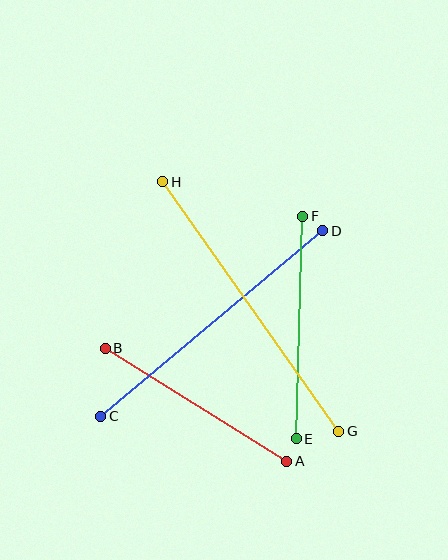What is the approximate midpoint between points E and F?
The midpoint is at approximately (300, 328) pixels.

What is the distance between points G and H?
The distance is approximately 306 pixels.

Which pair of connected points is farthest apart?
Points G and H are farthest apart.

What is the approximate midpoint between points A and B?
The midpoint is at approximately (196, 405) pixels.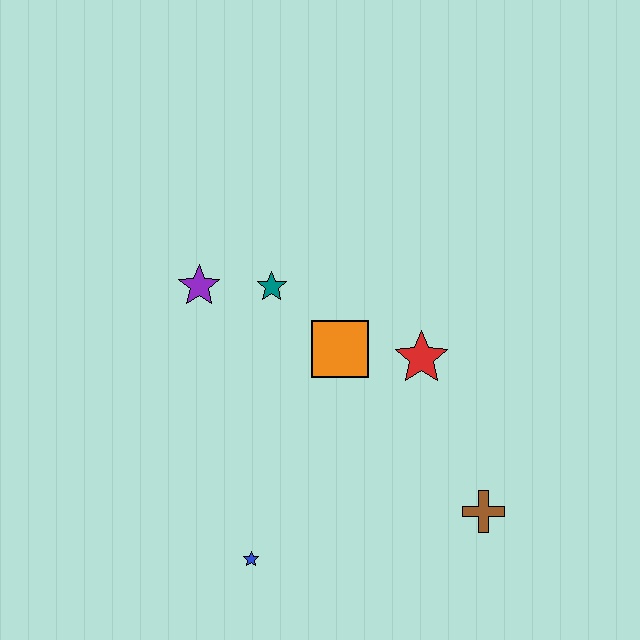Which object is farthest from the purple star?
The brown cross is farthest from the purple star.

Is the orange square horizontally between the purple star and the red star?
Yes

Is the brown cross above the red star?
No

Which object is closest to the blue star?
The orange square is closest to the blue star.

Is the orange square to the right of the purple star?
Yes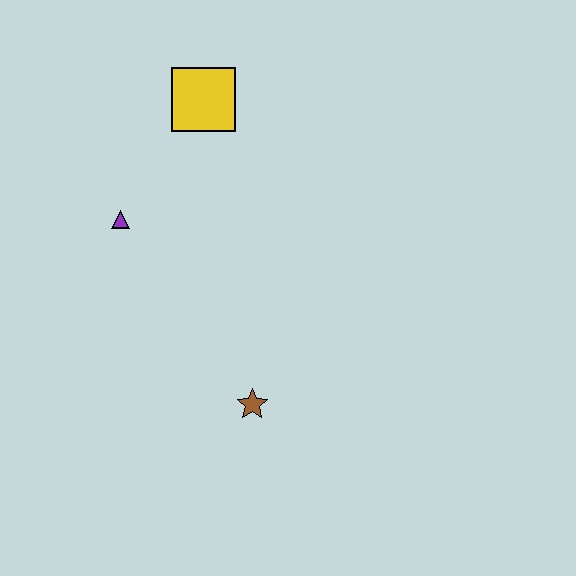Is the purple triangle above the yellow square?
No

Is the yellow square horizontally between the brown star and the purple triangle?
Yes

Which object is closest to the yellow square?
The purple triangle is closest to the yellow square.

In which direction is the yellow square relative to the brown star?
The yellow square is above the brown star.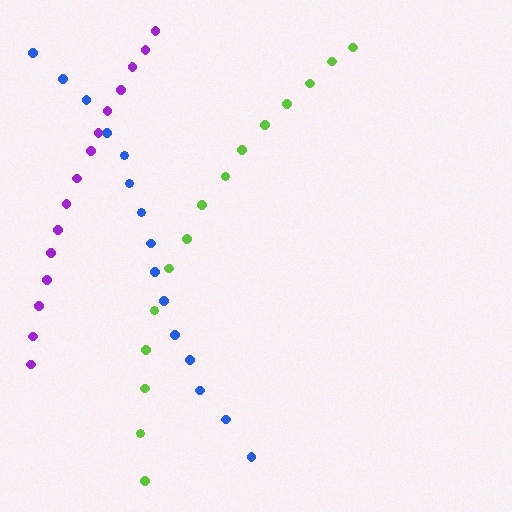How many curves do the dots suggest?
There are 3 distinct paths.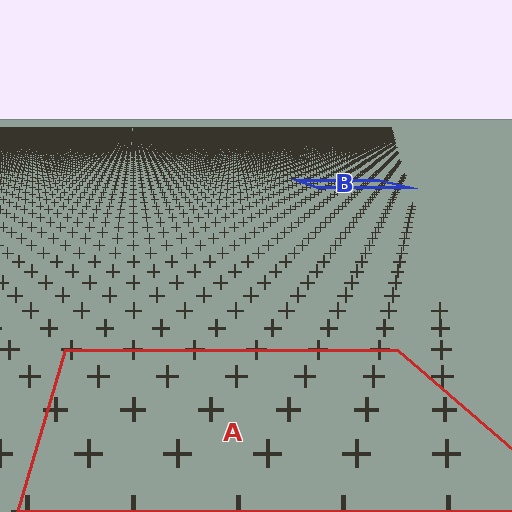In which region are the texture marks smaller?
The texture marks are smaller in region B, because it is farther away.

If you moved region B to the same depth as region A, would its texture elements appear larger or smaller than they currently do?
They would appear larger. At a closer depth, the same texture elements are projected at a bigger on-screen size.